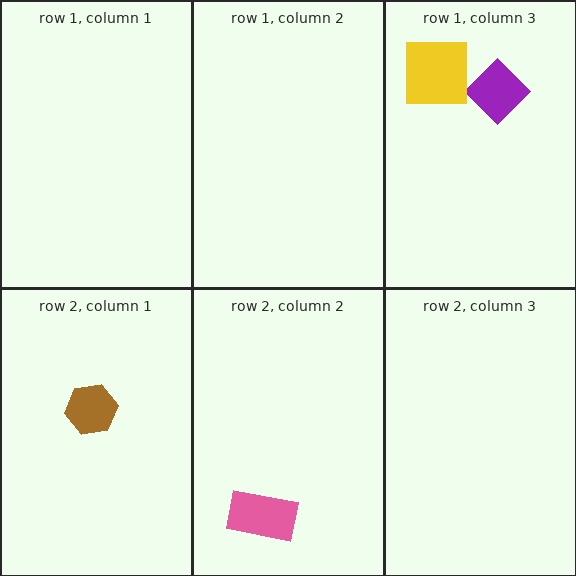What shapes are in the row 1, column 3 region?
The purple diamond, the yellow square.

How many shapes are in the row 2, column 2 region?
1.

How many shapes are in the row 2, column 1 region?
1.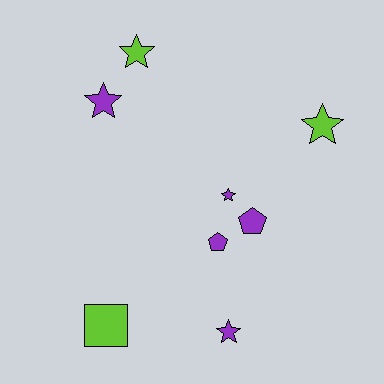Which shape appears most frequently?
Star, with 5 objects.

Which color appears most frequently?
Purple, with 5 objects.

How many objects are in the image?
There are 8 objects.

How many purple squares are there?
There are no purple squares.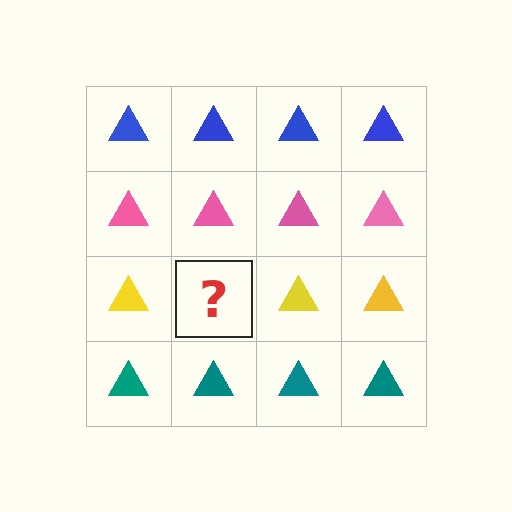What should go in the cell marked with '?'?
The missing cell should contain a yellow triangle.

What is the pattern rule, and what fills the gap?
The rule is that each row has a consistent color. The gap should be filled with a yellow triangle.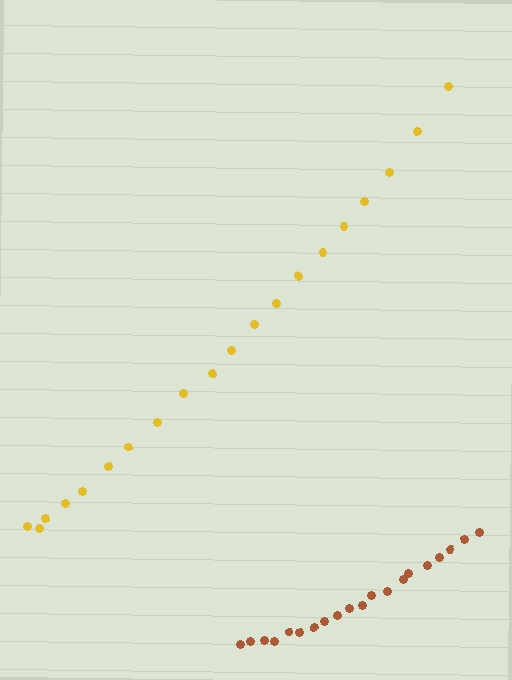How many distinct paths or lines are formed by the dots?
There are 2 distinct paths.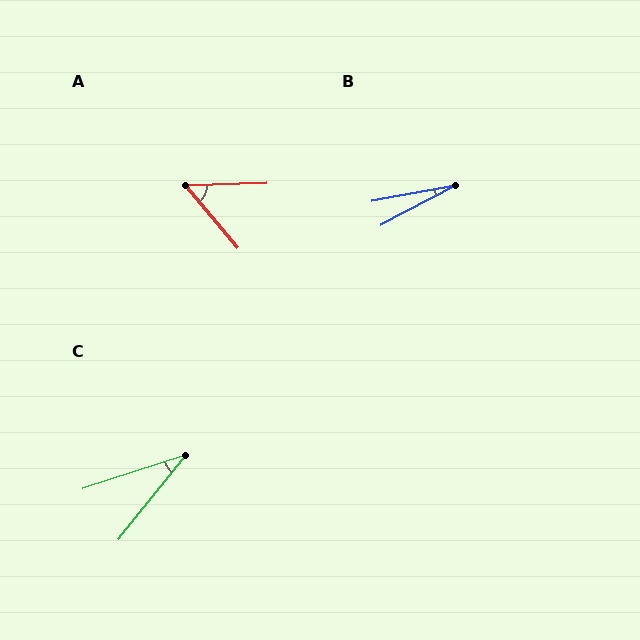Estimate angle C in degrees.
Approximately 33 degrees.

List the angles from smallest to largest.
B (18°), C (33°), A (52°).